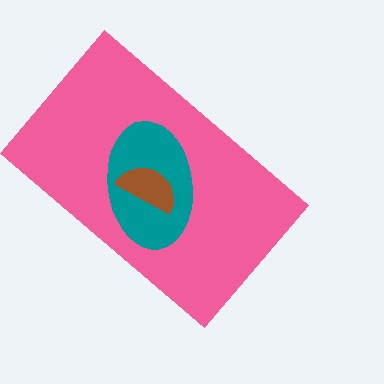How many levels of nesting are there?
3.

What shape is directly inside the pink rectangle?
The teal ellipse.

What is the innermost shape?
The brown semicircle.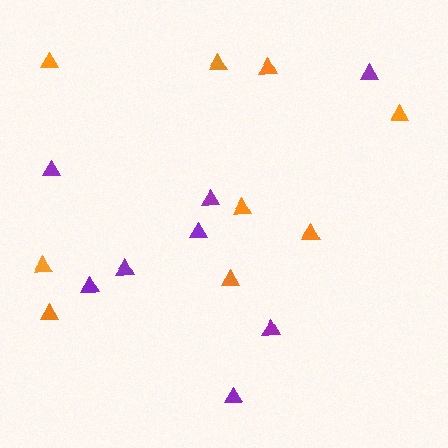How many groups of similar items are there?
There are 2 groups: one group of purple triangles (8) and one group of orange triangles (9).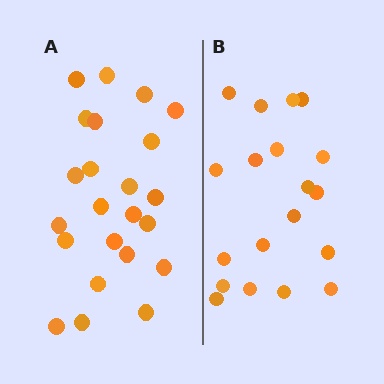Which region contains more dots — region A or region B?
Region A (the left region) has more dots.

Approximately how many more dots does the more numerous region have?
Region A has about 4 more dots than region B.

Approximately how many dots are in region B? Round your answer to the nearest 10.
About 20 dots. (The exact count is 19, which rounds to 20.)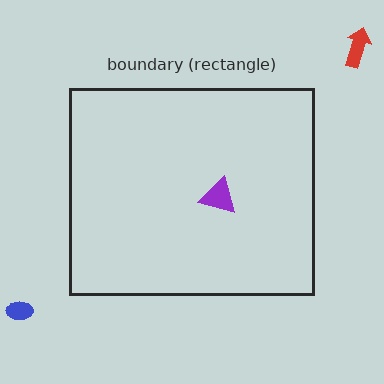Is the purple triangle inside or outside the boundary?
Inside.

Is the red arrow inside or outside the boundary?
Outside.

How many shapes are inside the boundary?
1 inside, 2 outside.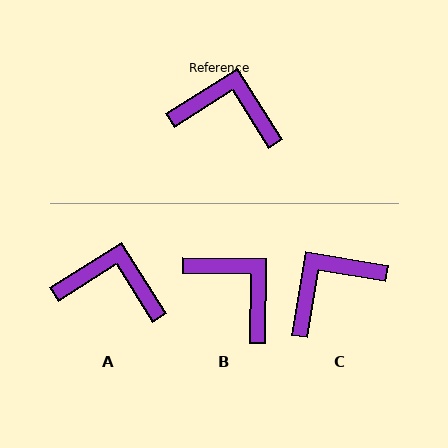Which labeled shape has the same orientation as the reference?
A.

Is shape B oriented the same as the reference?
No, it is off by about 33 degrees.